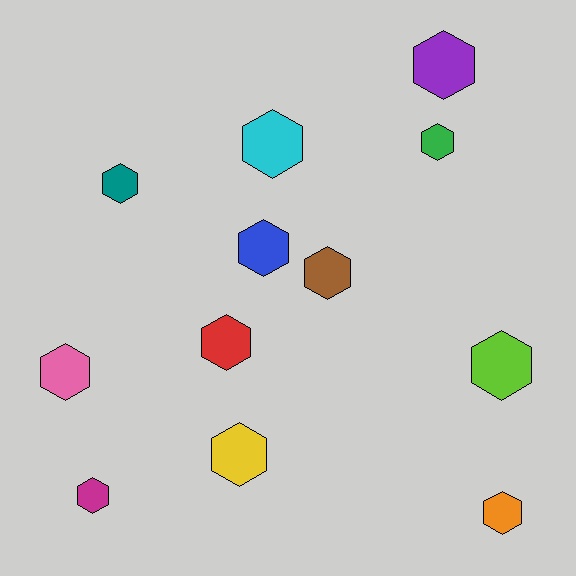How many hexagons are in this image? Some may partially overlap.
There are 12 hexagons.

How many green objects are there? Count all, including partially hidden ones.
There is 1 green object.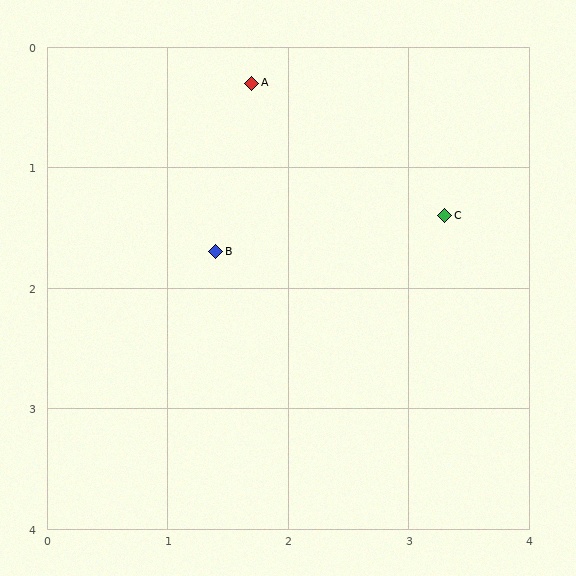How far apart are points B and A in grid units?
Points B and A are about 1.4 grid units apart.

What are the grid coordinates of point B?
Point B is at approximately (1.4, 1.7).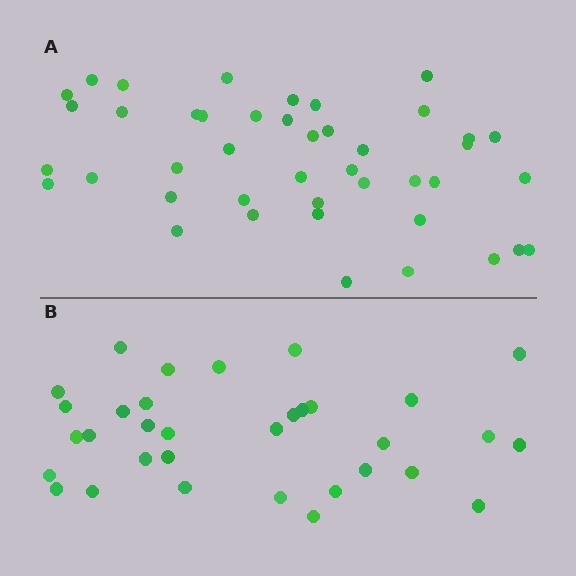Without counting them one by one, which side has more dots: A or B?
Region A (the top region) has more dots.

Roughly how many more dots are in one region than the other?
Region A has roughly 10 or so more dots than region B.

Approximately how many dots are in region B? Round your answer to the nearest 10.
About 30 dots. (The exact count is 33, which rounds to 30.)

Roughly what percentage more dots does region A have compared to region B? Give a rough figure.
About 30% more.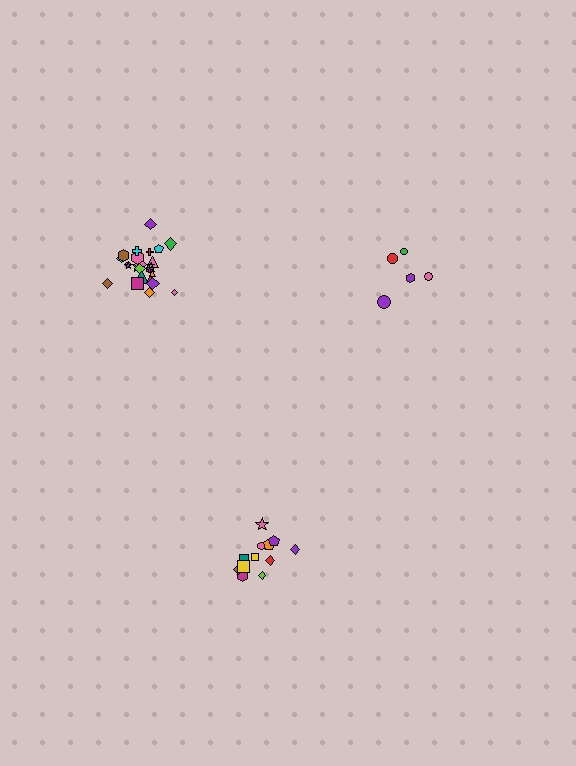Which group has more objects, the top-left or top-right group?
The top-left group.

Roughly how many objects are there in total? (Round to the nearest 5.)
Roughly 40 objects in total.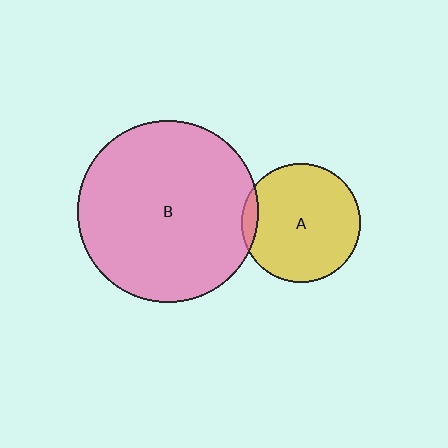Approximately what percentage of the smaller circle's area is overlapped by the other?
Approximately 5%.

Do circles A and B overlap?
Yes.